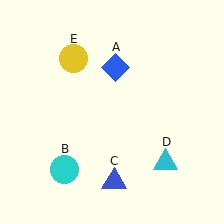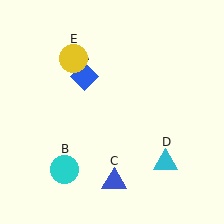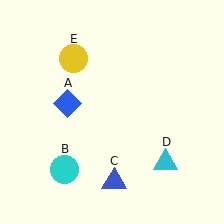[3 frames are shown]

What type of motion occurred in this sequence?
The blue diamond (object A) rotated counterclockwise around the center of the scene.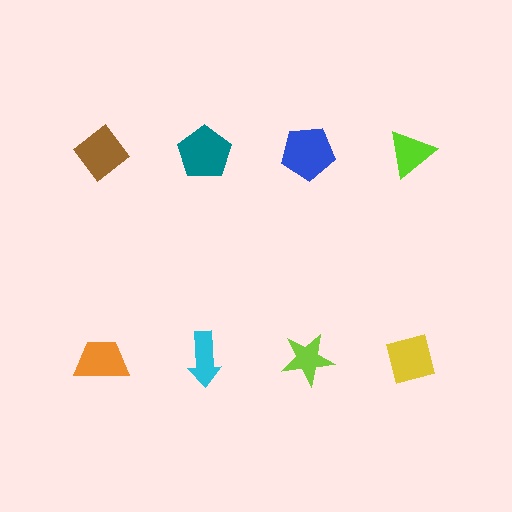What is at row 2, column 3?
A lime star.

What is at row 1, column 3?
A blue pentagon.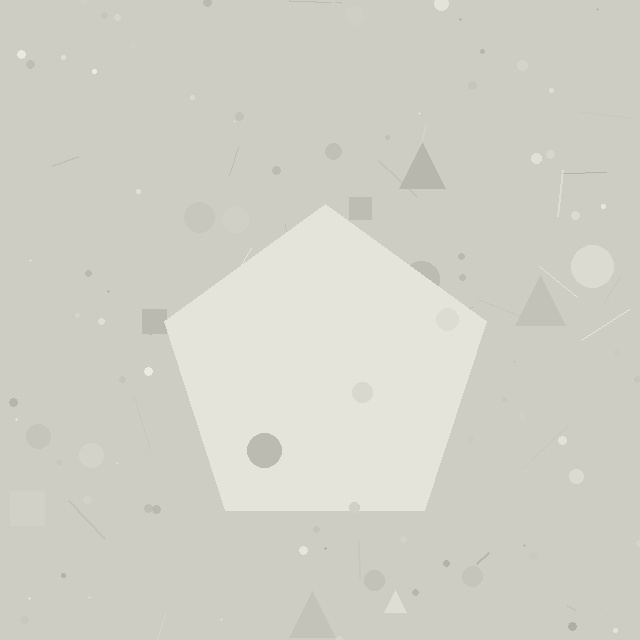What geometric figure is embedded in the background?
A pentagon is embedded in the background.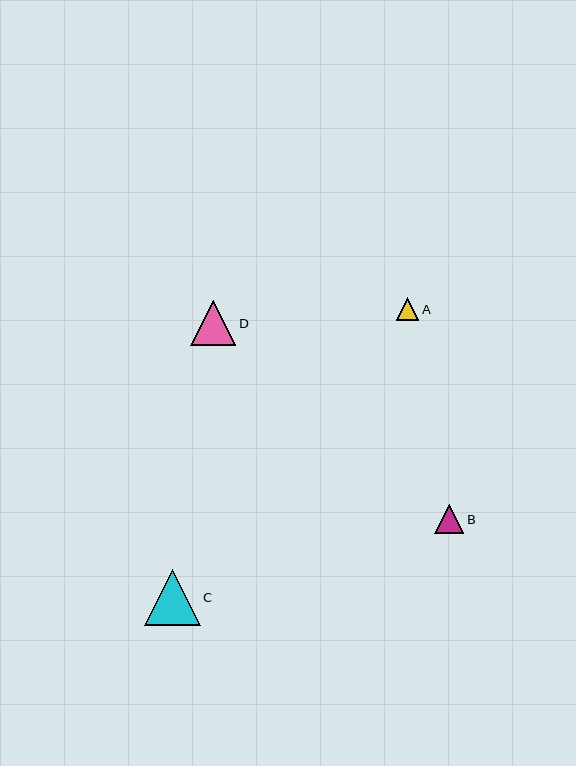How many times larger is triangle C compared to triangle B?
Triangle C is approximately 1.9 times the size of triangle B.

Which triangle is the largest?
Triangle C is the largest with a size of approximately 56 pixels.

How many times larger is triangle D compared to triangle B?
Triangle D is approximately 1.5 times the size of triangle B.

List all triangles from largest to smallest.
From largest to smallest: C, D, B, A.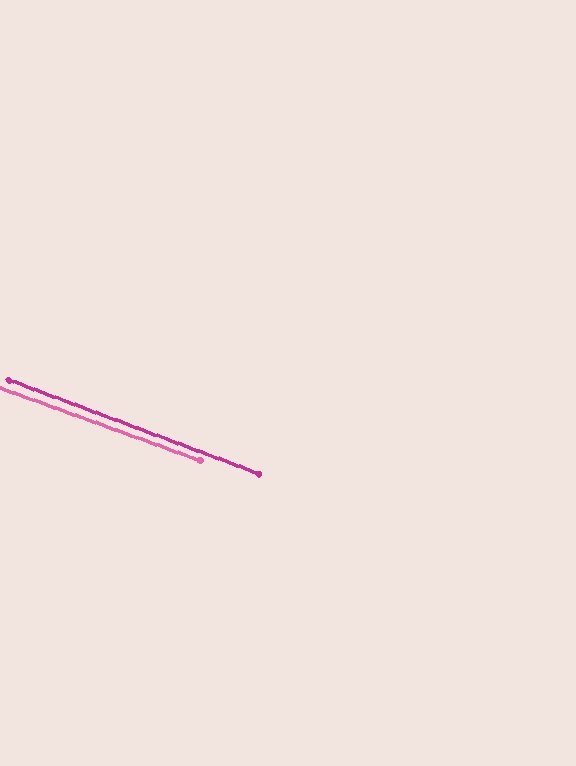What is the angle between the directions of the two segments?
Approximately 1 degree.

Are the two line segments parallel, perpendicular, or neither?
Parallel — their directions differ by only 0.8°.